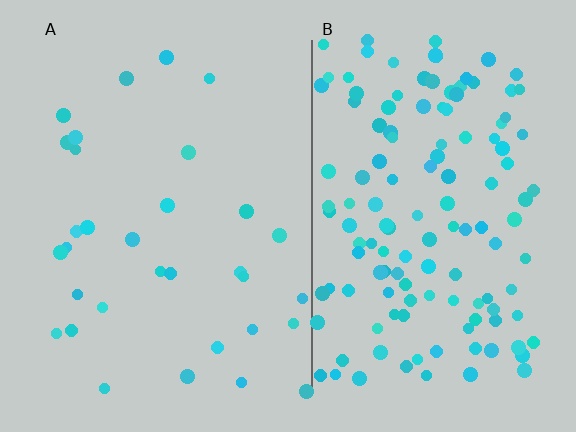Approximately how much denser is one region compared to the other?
Approximately 4.2× — region B over region A.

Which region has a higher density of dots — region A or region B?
B (the right).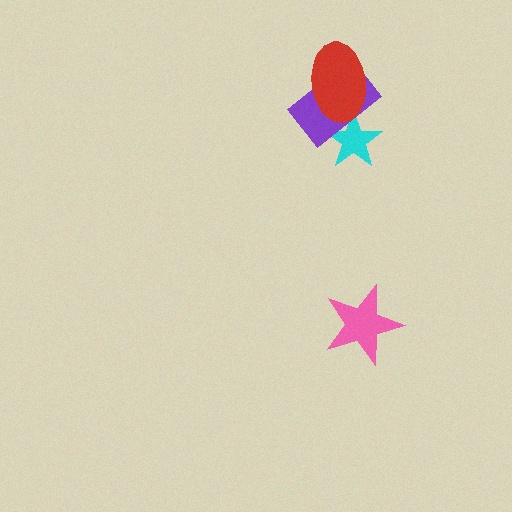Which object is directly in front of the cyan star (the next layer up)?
The purple rectangle is directly in front of the cyan star.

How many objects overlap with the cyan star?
2 objects overlap with the cyan star.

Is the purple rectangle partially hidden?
Yes, it is partially covered by another shape.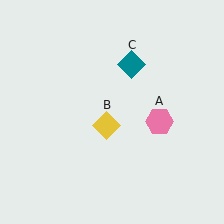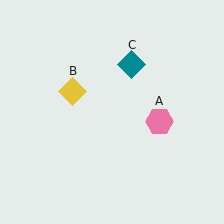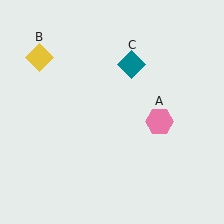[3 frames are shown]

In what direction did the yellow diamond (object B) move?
The yellow diamond (object B) moved up and to the left.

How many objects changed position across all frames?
1 object changed position: yellow diamond (object B).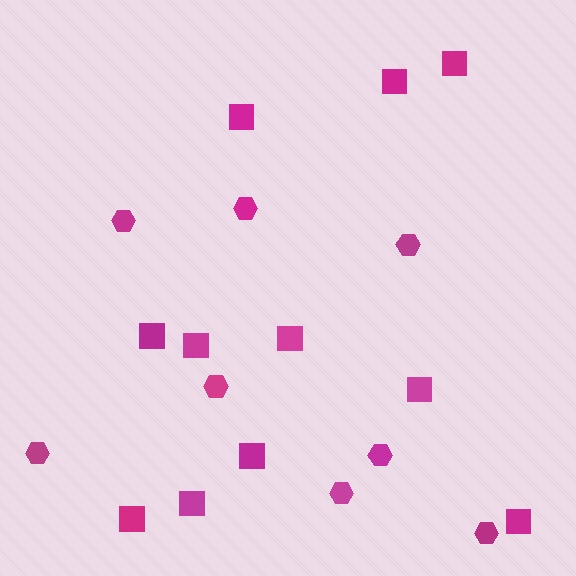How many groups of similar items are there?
There are 2 groups: one group of squares (11) and one group of hexagons (8).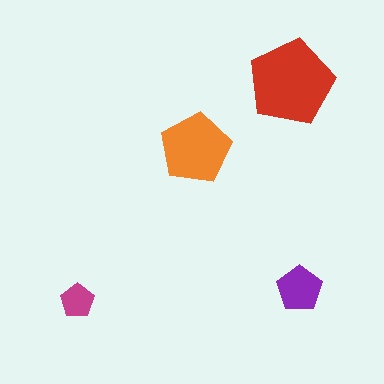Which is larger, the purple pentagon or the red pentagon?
The red one.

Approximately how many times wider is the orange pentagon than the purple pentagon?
About 1.5 times wider.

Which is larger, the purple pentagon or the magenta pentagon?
The purple one.